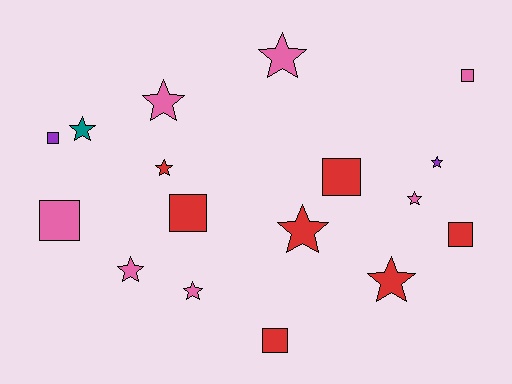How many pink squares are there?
There are 2 pink squares.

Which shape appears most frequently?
Star, with 10 objects.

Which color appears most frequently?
Pink, with 7 objects.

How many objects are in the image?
There are 17 objects.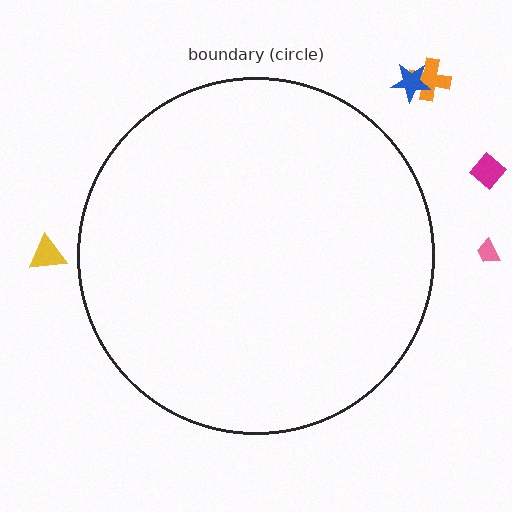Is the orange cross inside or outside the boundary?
Outside.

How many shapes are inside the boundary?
0 inside, 5 outside.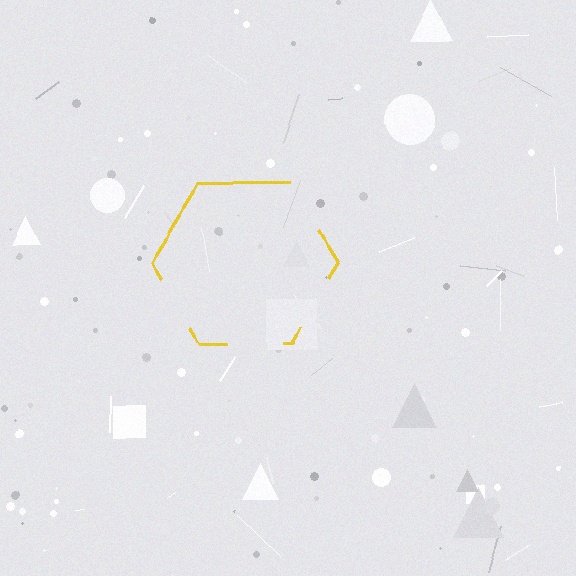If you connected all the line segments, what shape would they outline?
They would outline a hexagon.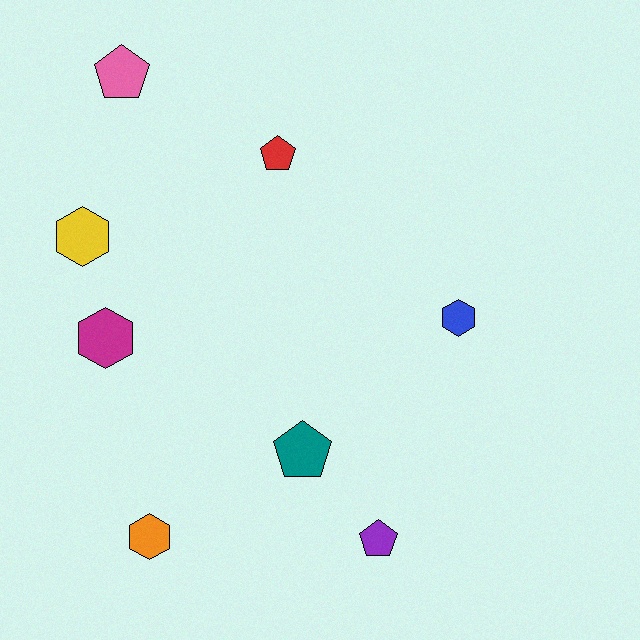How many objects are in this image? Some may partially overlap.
There are 8 objects.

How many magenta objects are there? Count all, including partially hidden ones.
There is 1 magenta object.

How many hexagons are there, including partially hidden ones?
There are 4 hexagons.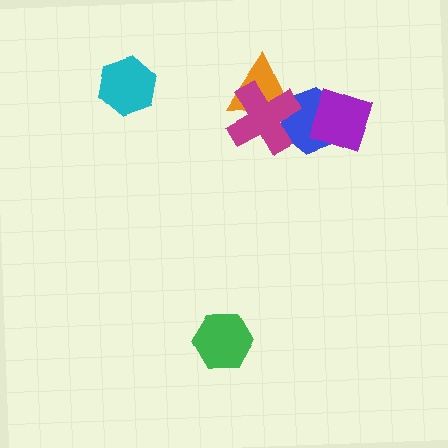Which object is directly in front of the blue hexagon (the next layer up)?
The orange triangle is directly in front of the blue hexagon.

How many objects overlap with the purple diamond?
1 object overlaps with the purple diamond.